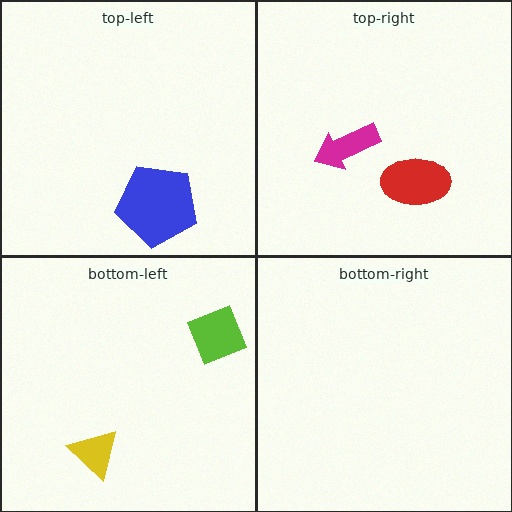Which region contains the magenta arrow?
The top-right region.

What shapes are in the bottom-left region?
The yellow triangle, the lime diamond.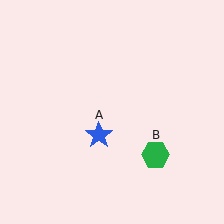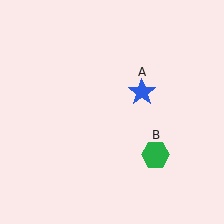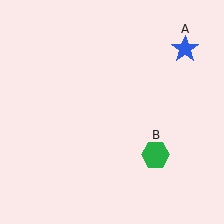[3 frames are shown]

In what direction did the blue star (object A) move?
The blue star (object A) moved up and to the right.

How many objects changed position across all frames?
1 object changed position: blue star (object A).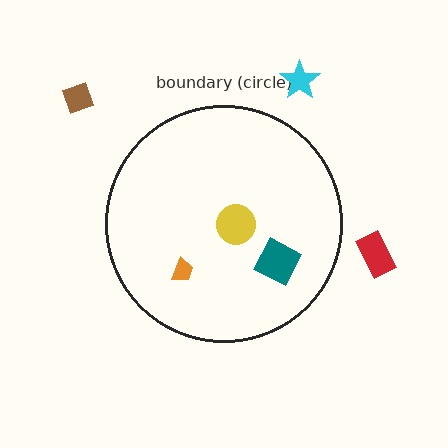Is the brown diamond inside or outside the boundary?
Outside.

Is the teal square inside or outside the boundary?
Inside.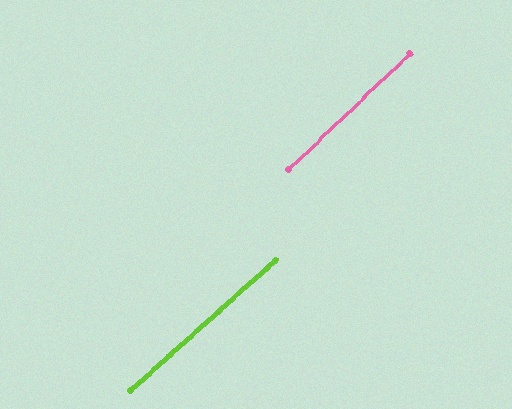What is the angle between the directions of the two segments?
Approximately 2 degrees.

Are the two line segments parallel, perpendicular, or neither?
Parallel — their directions differ by only 1.8°.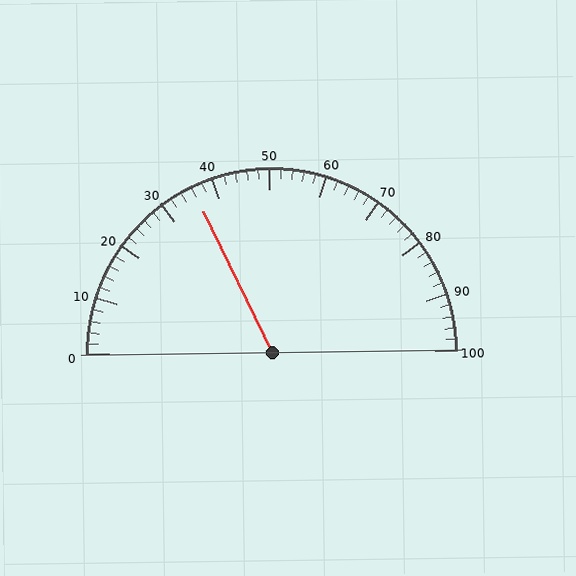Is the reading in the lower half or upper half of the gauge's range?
The reading is in the lower half of the range (0 to 100).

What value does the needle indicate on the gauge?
The needle indicates approximately 36.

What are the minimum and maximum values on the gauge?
The gauge ranges from 0 to 100.